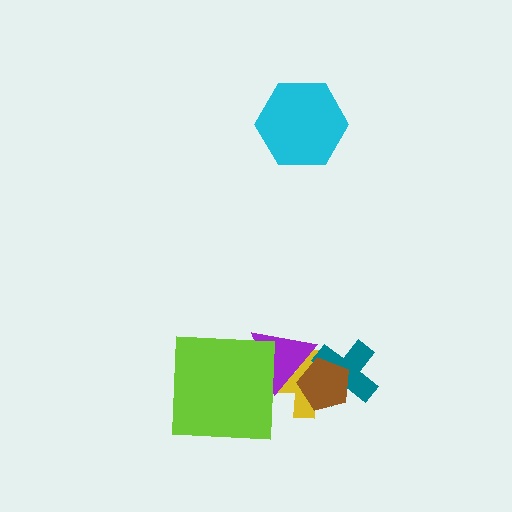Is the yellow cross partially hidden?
Yes, it is partially covered by another shape.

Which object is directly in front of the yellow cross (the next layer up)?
The purple triangle is directly in front of the yellow cross.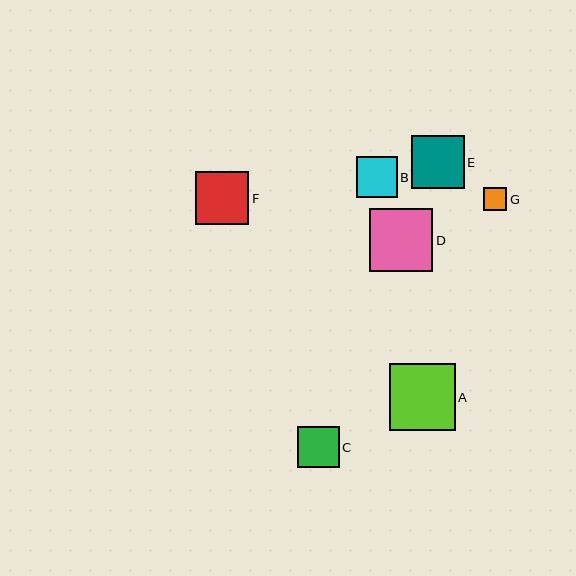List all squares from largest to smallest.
From largest to smallest: A, D, E, F, B, C, G.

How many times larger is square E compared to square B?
Square E is approximately 1.3 times the size of square B.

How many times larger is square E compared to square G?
Square E is approximately 2.3 times the size of square G.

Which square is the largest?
Square A is the largest with a size of approximately 66 pixels.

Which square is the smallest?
Square G is the smallest with a size of approximately 23 pixels.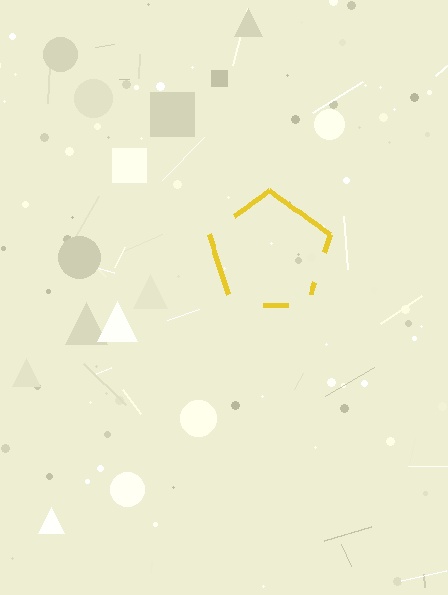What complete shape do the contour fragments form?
The contour fragments form a pentagon.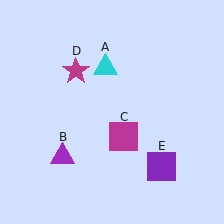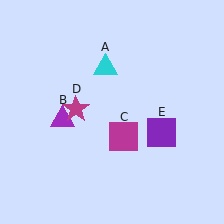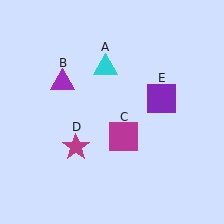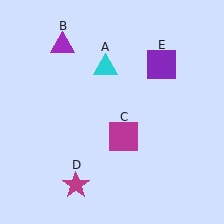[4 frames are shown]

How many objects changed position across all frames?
3 objects changed position: purple triangle (object B), magenta star (object D), purple square (object E).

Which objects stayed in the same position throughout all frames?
Cyan triangle (object A) and magenta square (object C) remained stationary.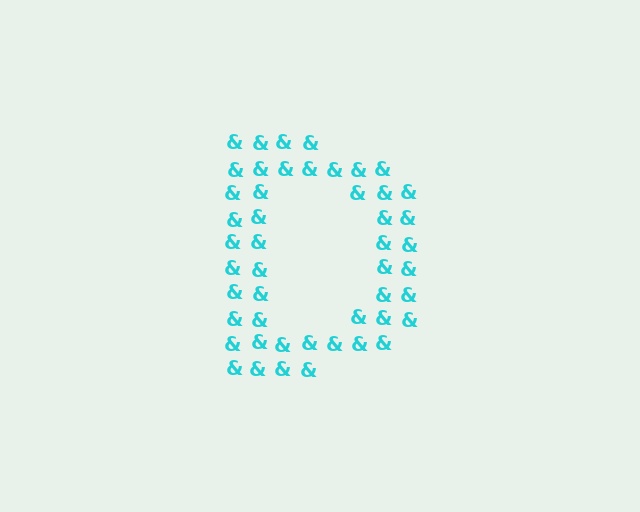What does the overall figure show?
The overall figure shows the letter D.